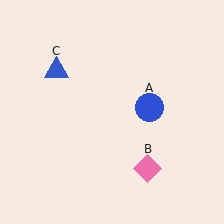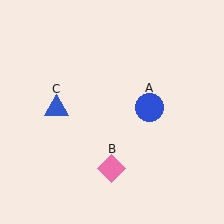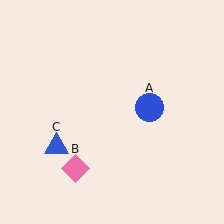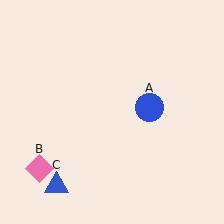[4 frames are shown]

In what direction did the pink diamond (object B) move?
The pink diamond (object B) moved left.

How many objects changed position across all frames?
2 objects changed position: pink diamond (object B), blue triangle (object C).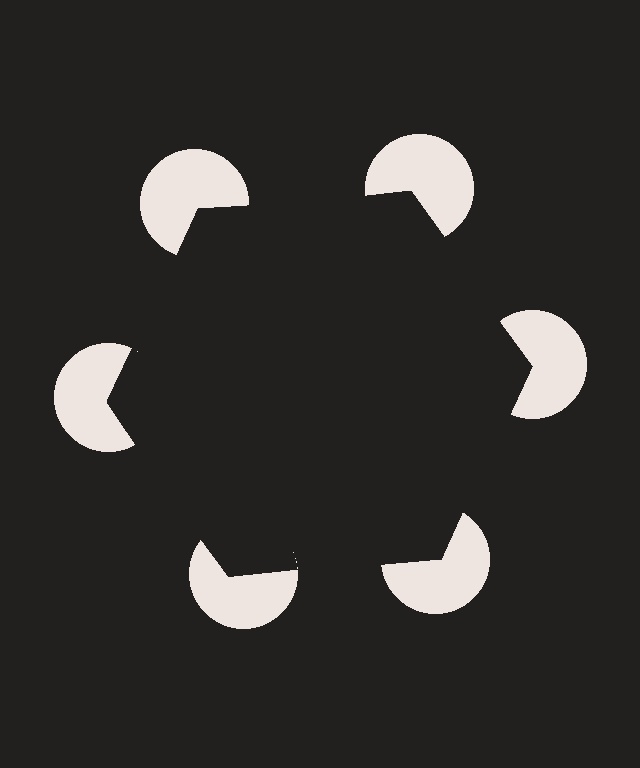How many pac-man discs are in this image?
There are 6 — one at each vertex of the illusory hexagon.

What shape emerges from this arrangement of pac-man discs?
An illusory hexagon — its edges are inferred from the aligned wedge cuts in the pac-man discs, not physically drawn.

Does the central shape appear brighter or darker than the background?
It typically appears slightly darker than the background, even though no actual brightness change is drawn.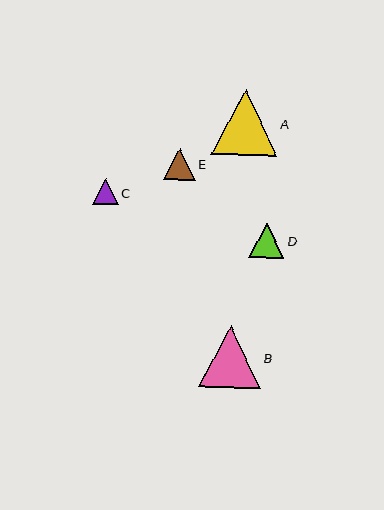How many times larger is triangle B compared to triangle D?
Triangle B is approximately 1.8 times the size of triangle D.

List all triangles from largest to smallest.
From largest to smallest: A, B, D, E, C.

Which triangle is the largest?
Triangle A is the largest with a size of approximately 65 pixels.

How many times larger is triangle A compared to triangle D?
Triangle A is approximately 1.9 times the size of triangle D.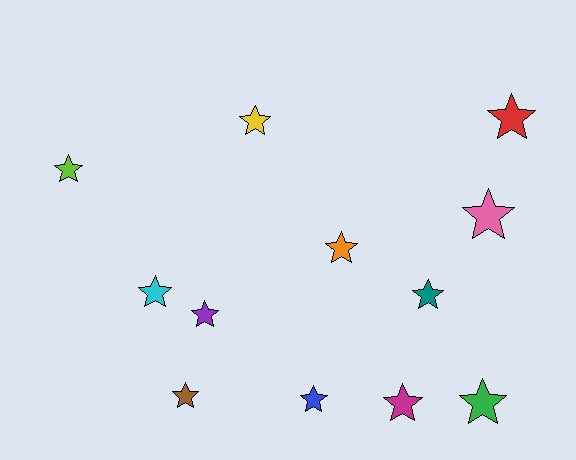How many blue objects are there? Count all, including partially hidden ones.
There is 1 blue object.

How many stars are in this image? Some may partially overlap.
There are 12 stars.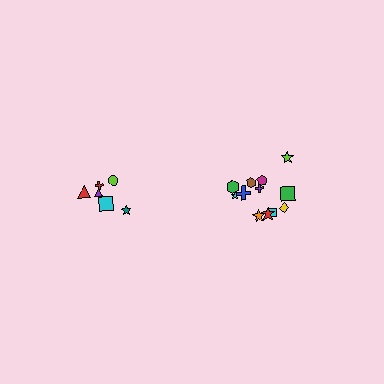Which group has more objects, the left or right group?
The right group.